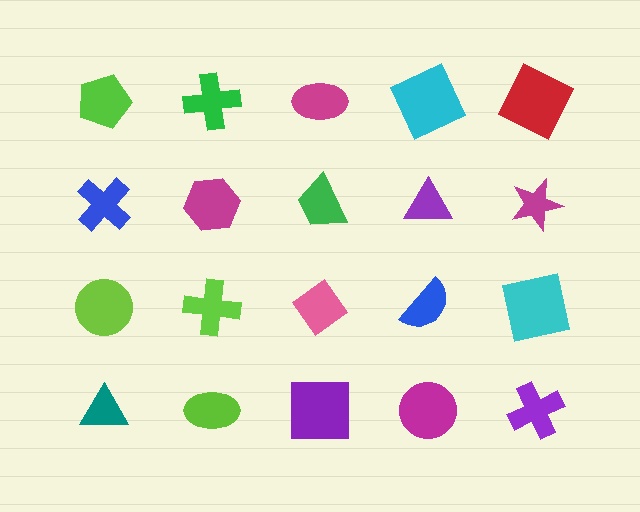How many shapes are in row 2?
5 shapes.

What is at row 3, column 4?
A blue semicircle.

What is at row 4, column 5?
A purple cross.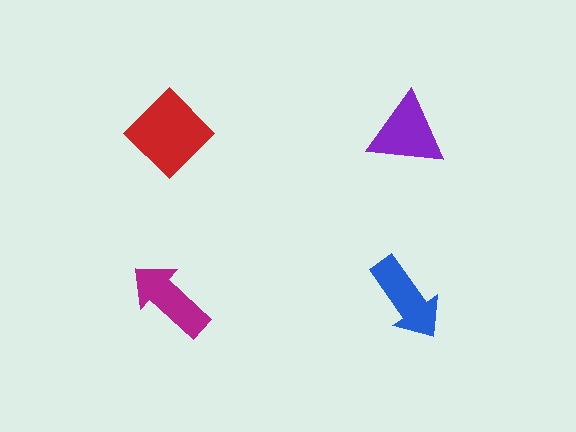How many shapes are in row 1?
2 shapes.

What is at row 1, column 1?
A red diamond.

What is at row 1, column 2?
A purple triangle.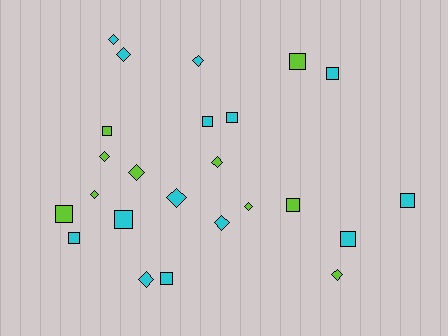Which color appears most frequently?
Cyan, with 14 objects.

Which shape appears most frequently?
Diamond, with 12 objects.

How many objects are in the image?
There are 24 objects.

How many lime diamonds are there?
There are 6 lime diamonds.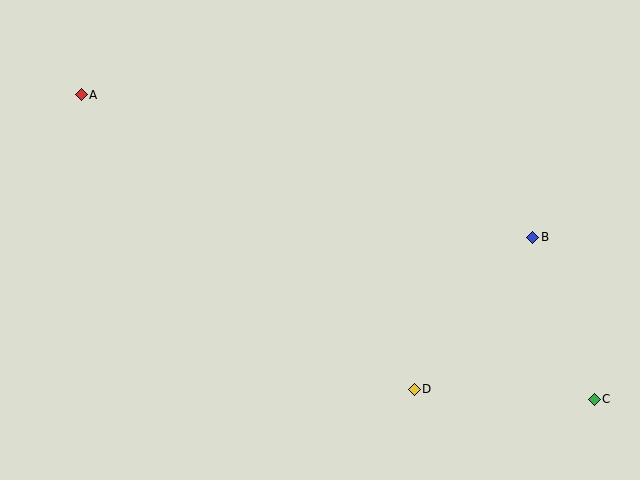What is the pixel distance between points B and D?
The distance between B and D is 193 pixels.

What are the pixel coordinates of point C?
Point C is at (594, 399).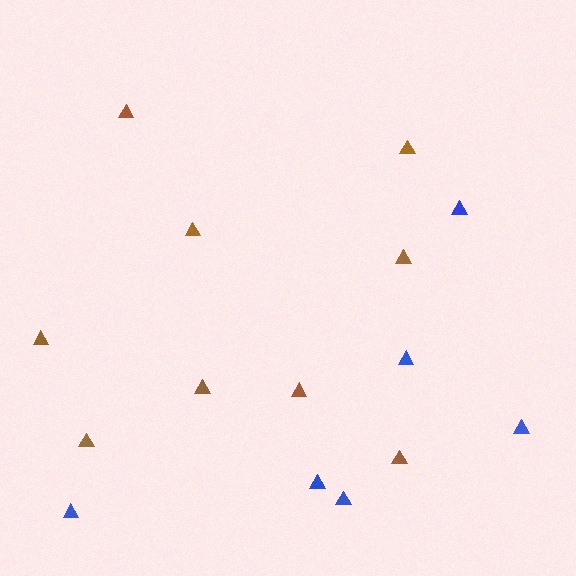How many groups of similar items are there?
There are 2 groups: one group of blue triangles (6) and one group of brown triangles (9).